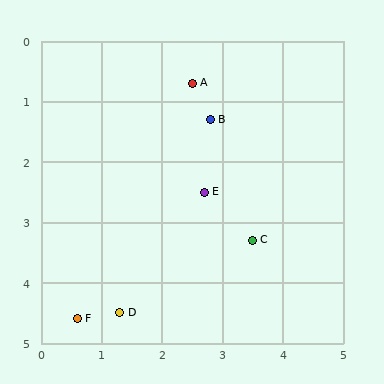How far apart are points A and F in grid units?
Points A and F are about 4.3 grid units apart.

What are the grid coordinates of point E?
Point E is at approximately (2.7, 2.5).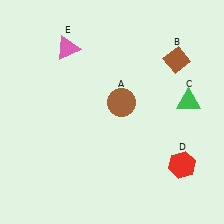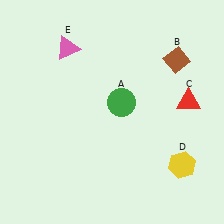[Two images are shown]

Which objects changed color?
A changed from brown to green. C changed from green to red. D changed from red to yellow.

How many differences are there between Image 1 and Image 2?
There are 3 differences between the two images.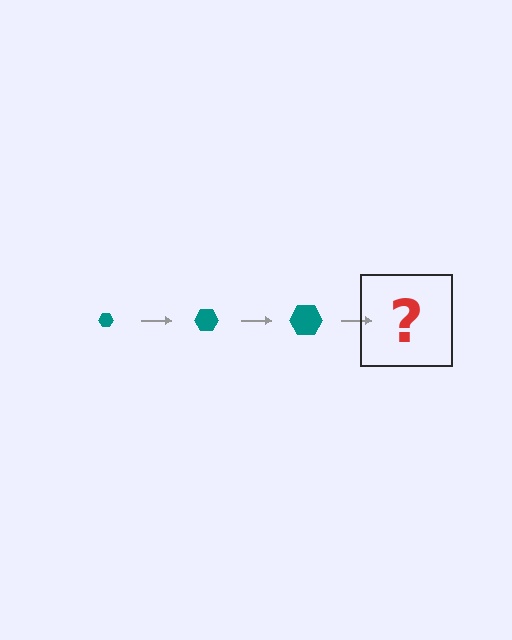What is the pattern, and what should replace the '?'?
The pattern is that the hexagon gets progressively larger each step. The '?' should be a teal hexagon, larger than the previous one.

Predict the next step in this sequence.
The next step is a teal hexagon, larger than the previous one.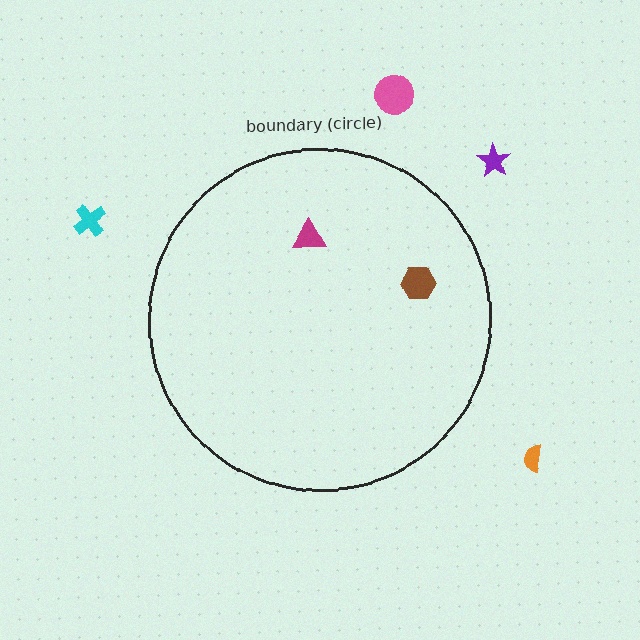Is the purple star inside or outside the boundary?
Outside.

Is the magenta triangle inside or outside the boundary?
Inside.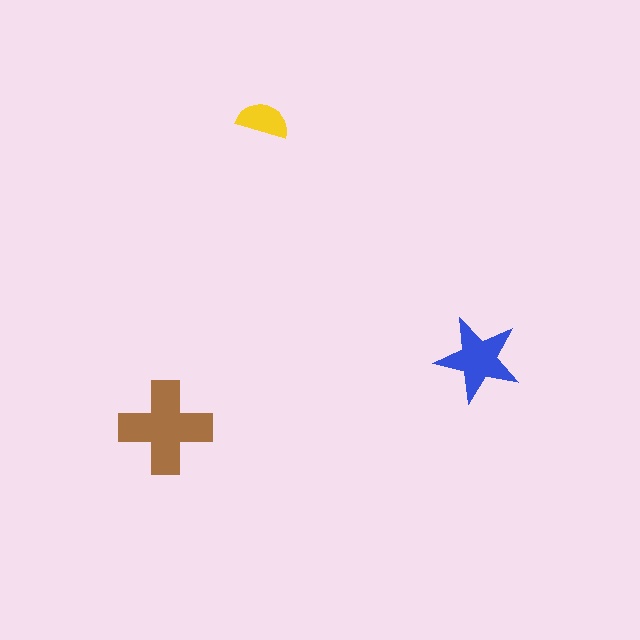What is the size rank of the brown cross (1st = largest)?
1st.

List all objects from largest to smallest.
The brown cross, the blue star, the yellow semicircle.